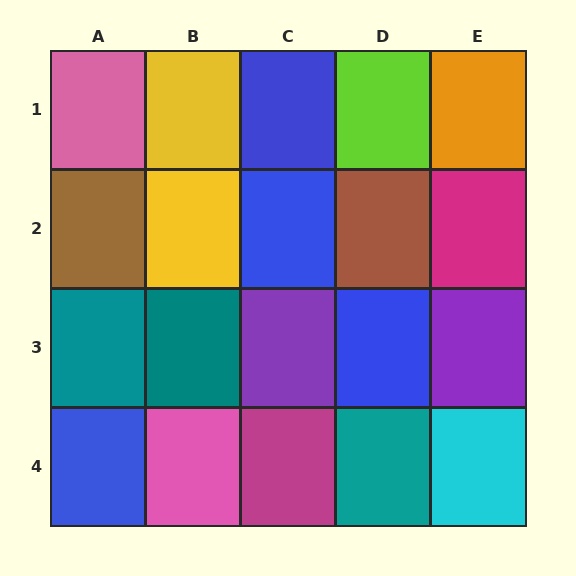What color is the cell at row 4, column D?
Teal.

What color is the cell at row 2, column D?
Brown.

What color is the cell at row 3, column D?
Blue.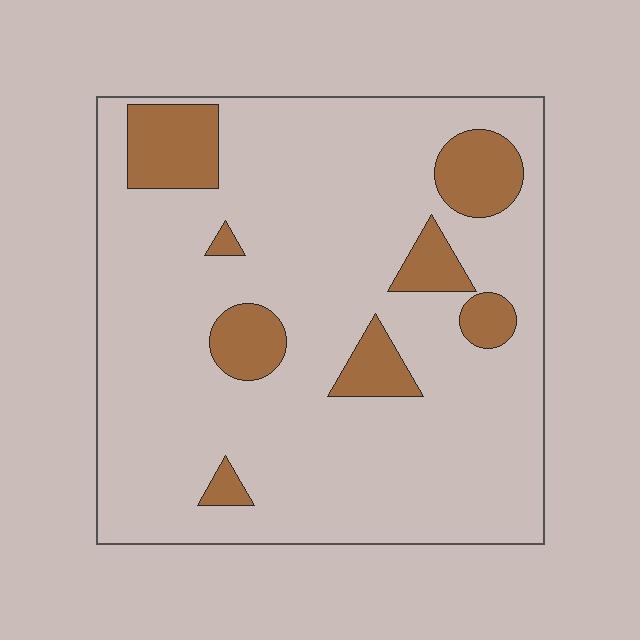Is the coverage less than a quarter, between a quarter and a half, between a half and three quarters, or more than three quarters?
Less than a quarter.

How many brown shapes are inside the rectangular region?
8.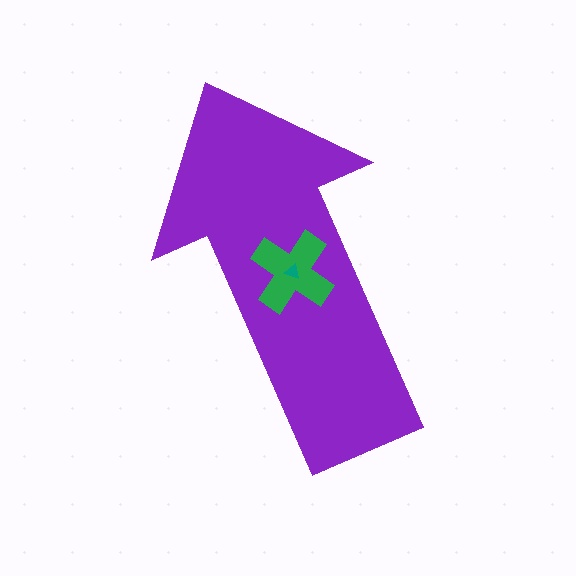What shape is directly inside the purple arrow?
The green cross.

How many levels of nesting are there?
3.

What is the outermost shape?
The purple arrow.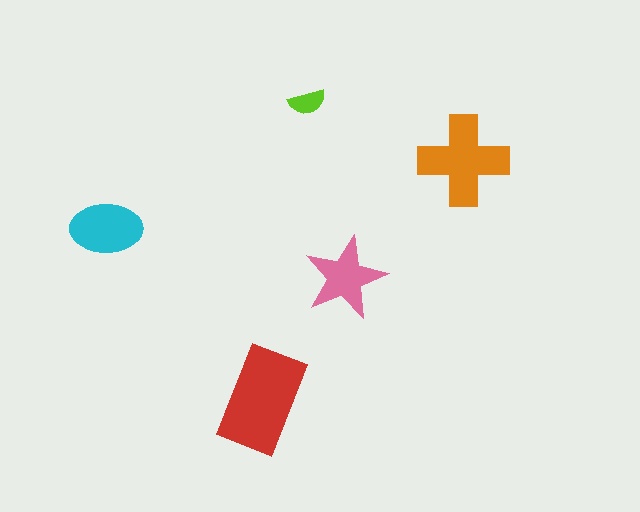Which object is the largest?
The red rectangle.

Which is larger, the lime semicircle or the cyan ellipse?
The cyan ellipse.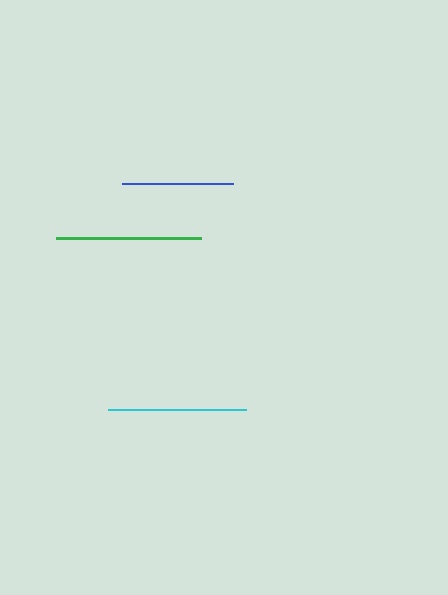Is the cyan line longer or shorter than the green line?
The green line is longer than the cyan line.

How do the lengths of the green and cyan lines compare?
The green and cyan lines are approximately the same length.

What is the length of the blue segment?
The blue segment is approximately 111 pixels long.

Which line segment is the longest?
The green line is the longest at approximately 145 pixels.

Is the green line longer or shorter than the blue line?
The green line is longer than the blue line.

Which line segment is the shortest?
The blue line is the shortest at approximately 111 pixels.